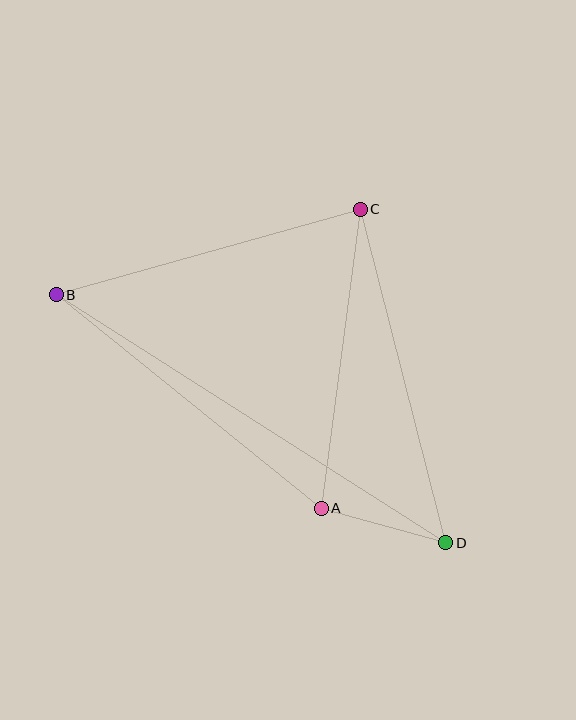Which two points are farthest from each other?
Points B and D are farthest from each other.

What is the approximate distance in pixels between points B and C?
The distance between B and C is approximately 316 pixels.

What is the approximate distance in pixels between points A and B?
The distance between A and B is approximately 340 pixels.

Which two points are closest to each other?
Points A and D are closest to each other.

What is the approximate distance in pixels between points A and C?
The distance between A and C is approximately 301 pixels.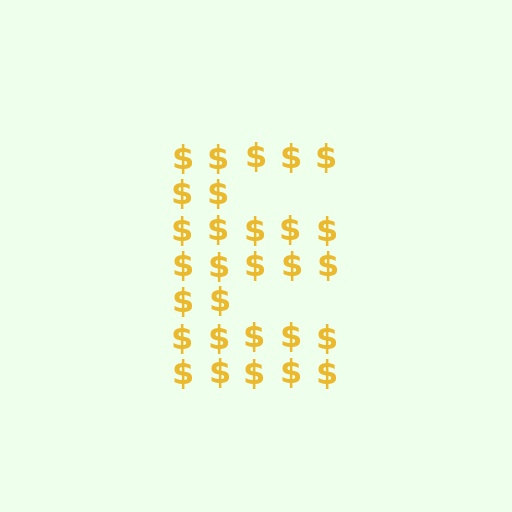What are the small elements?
The small elements are dollar signs.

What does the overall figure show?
The overall figure shows the letter E.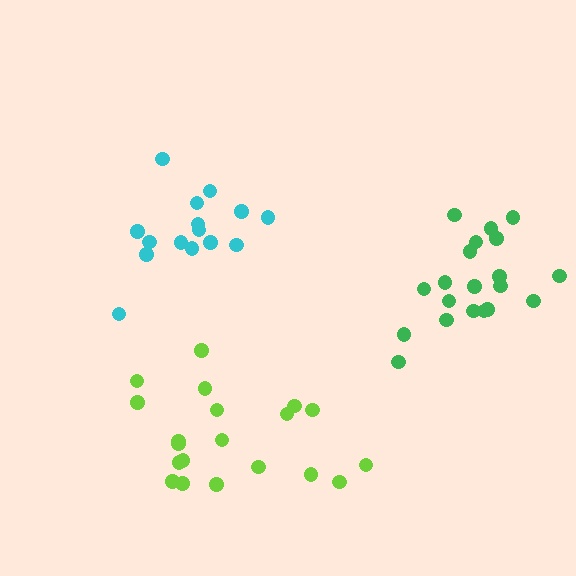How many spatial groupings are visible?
There are 3 spatial groupings.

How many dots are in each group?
Group 1: 15 dots, Group 2: 20 dots, Group 3: 20 dots (55 total).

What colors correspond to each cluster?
The clusters are colored: cyan, green, lime.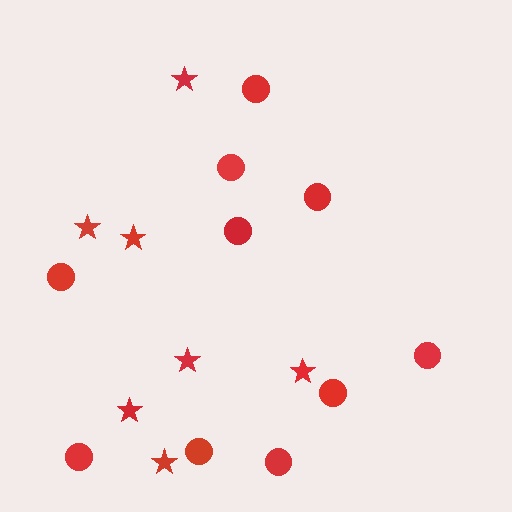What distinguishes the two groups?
There are 2 groups: one group of circles (10) and one group of stars (7).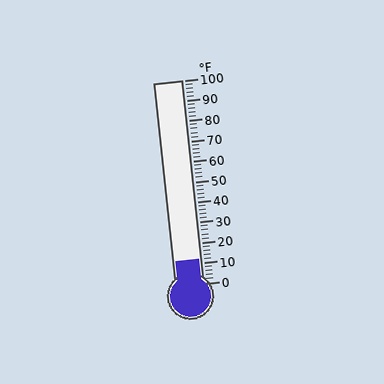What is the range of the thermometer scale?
The thermometer scale ranges from 0°F to 100°F.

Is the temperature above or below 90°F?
The temperature is below 90°F.